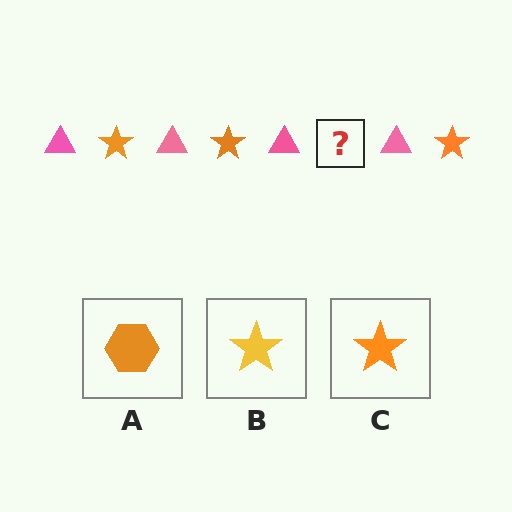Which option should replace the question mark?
Option C.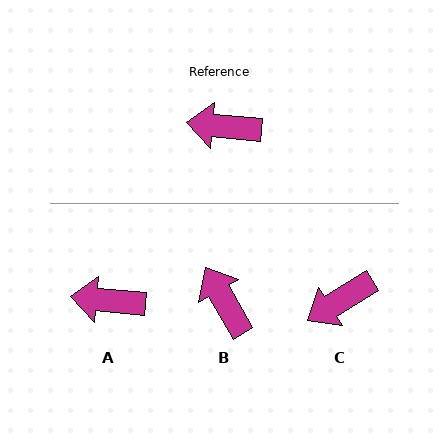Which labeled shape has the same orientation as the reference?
A.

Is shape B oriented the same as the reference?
No, it is off by about 55 degrees.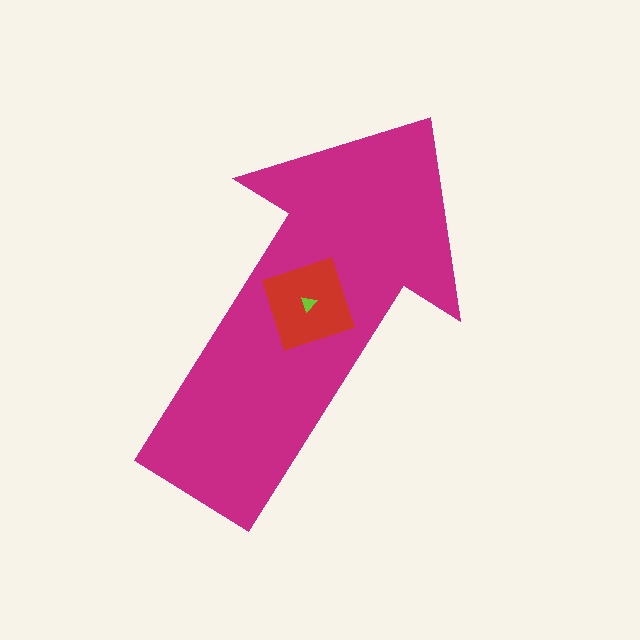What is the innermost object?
The lime triangle.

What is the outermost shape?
The magenta arrow.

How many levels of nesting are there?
3.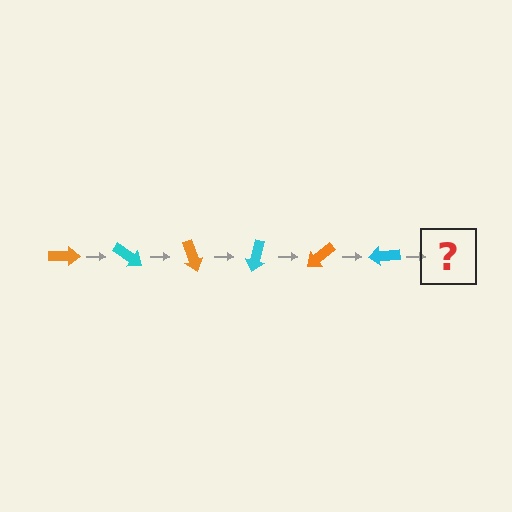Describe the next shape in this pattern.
It should be an orange arrow, rotated 210 degrees from the start.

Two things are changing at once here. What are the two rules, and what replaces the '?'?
The two rules are that it rotates 35 degrees each step and the color cycles through orange and cyan. The '?' should be an orange arrow, rotated 210 degrees from the start.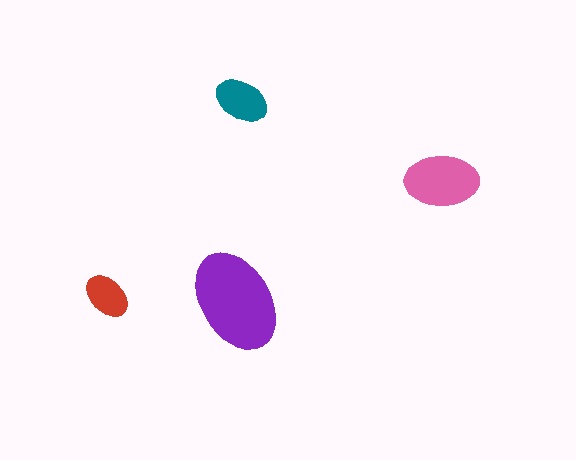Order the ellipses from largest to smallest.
the purple one, the pink one, the teal one, the red one.